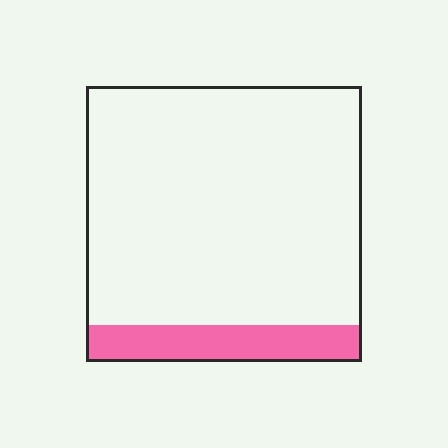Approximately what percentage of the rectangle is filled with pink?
Approximately 15%.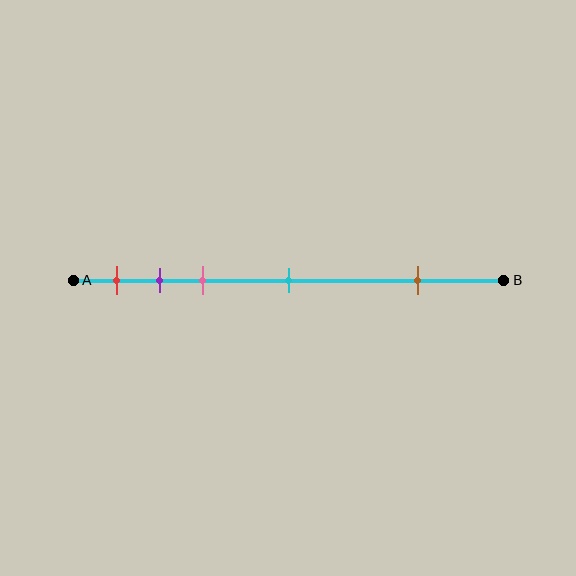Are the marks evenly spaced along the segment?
No, the marks are not evenly spaced.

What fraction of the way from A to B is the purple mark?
The purple mark is approximately 20% (0.2) of the way from A to B.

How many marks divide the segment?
There are 5 marks dividing the segment.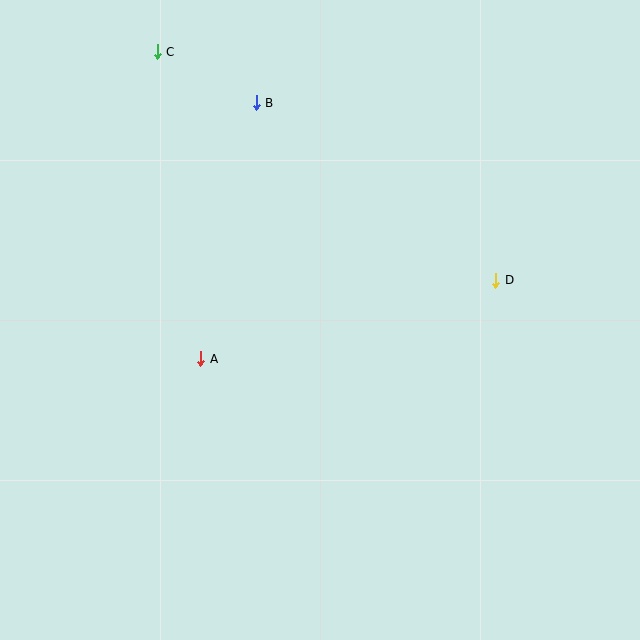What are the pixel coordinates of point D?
Point D is at (496, 280).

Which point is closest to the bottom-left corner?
Point A is closest to the bottom-left corner.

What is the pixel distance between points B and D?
The distance between B and D is 298 pixels.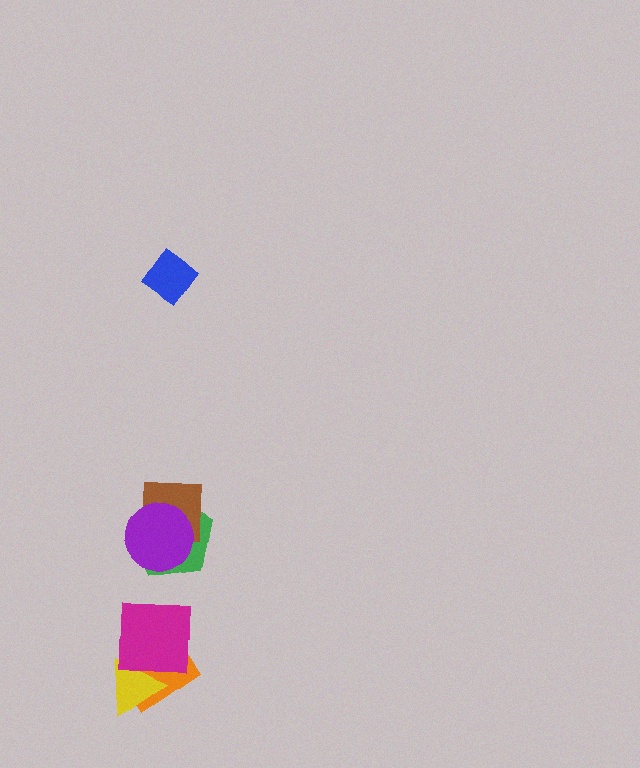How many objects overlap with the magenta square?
2 objects overlap with the magenta square.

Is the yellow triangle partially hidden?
Yes, it is partially covered by another shape.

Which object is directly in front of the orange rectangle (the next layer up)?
The yellow triangle is directly in front of the orange rectangle.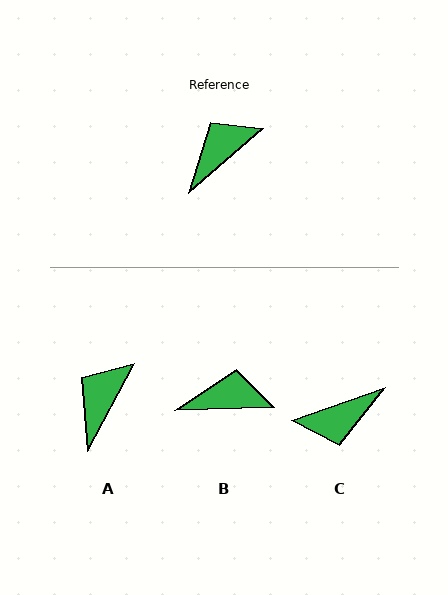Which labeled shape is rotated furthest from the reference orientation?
C, about 159 degrees away.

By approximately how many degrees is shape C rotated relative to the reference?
Approximately 159 degrees counter-clockwise.